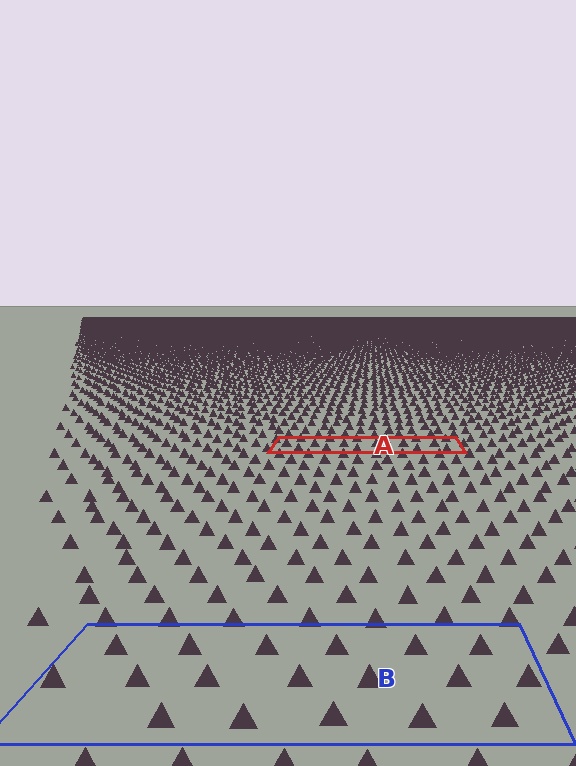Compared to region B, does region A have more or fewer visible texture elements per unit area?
Region A has more texture elements per unit area — they are packed more densely because it is farther away.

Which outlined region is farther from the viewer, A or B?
Region A is farther from the viewer — the texture elements inside it appear smaller and more densely packed.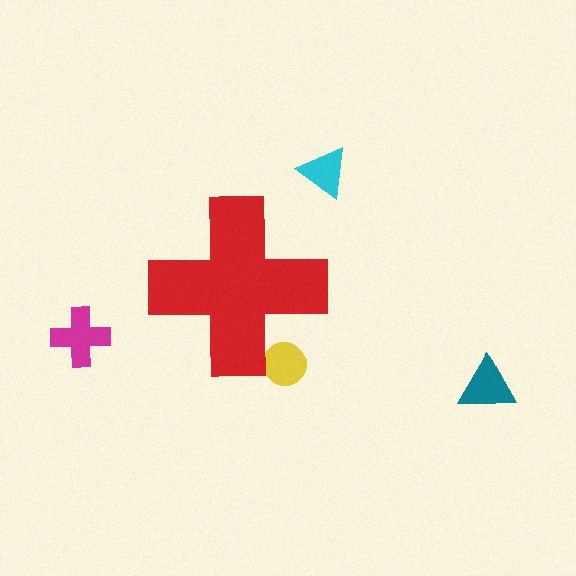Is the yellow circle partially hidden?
Yes, the yellow circle is partially hidden behind the red cross.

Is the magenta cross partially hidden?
No, the magenta cross is fully visible.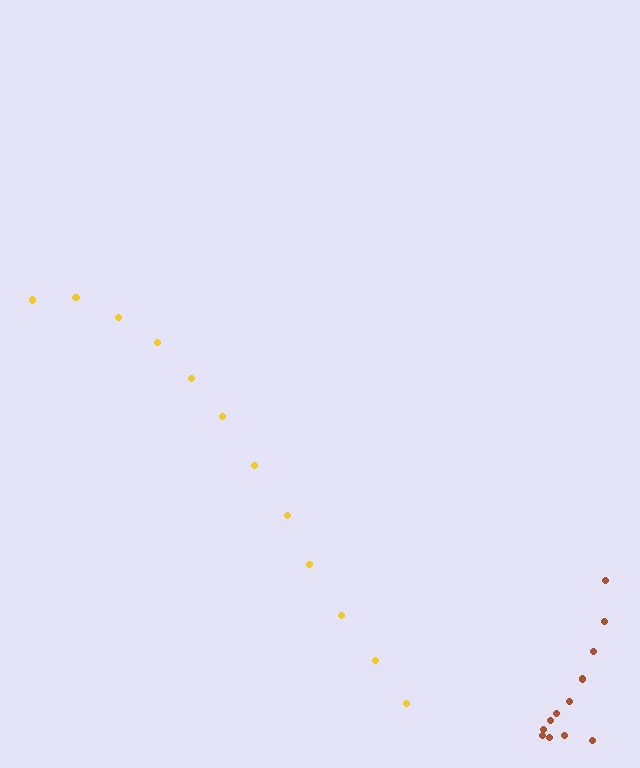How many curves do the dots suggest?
There are 2 distinct paths.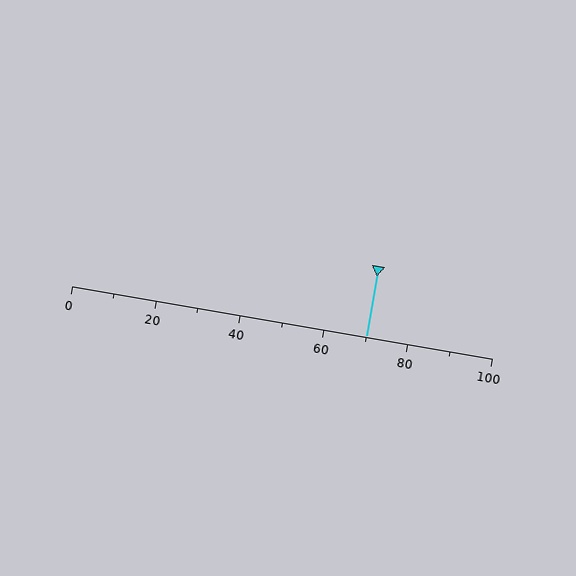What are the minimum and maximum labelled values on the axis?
The axis runs from 0 to 100.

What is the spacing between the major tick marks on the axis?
The major ticks are spaced 20 apart.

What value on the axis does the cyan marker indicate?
The marker indicates approximately 70.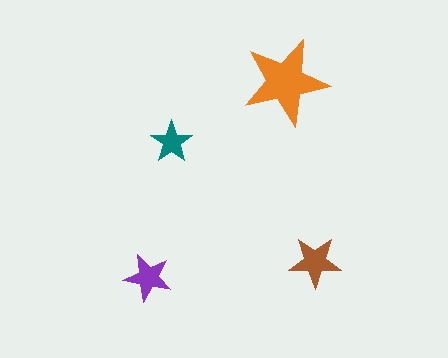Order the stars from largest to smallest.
the orange one, the brown one, the purple one, the teal one.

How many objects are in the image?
There are 4 objects in the image.